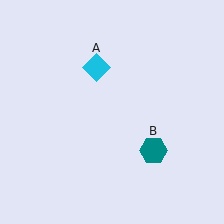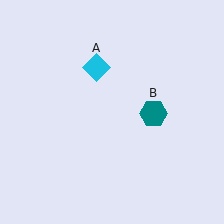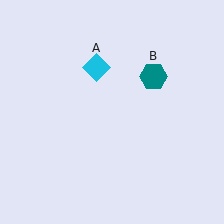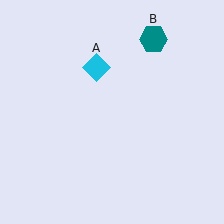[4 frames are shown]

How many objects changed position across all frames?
1 object changed position: teal hexagon (object B).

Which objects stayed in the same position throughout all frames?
Cyan diamond (object A) remained stationary.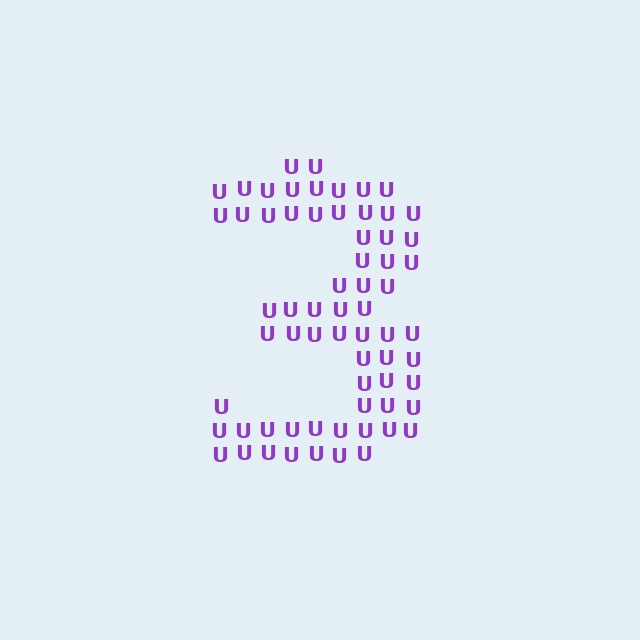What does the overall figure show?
The overall figure shows the digit 3.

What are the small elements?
The small elements are letter U's.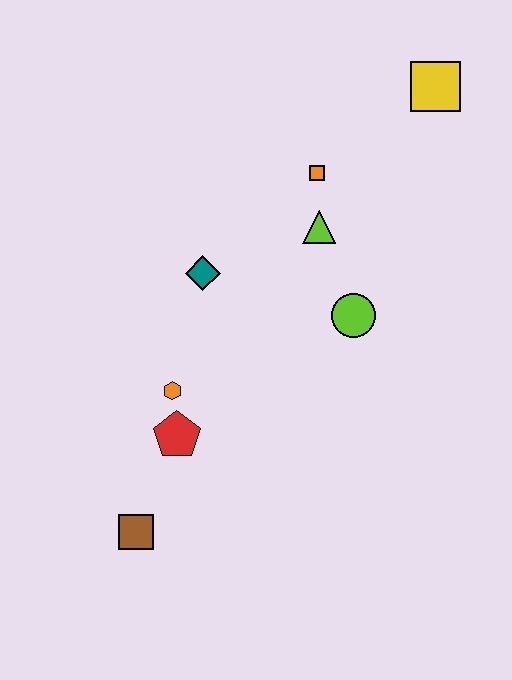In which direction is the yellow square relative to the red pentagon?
The yellow square is above the red pentagon.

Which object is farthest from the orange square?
The brown square is farthest from the orange square.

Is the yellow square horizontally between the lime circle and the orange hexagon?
No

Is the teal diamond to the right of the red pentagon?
Yes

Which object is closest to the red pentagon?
The orange hexagon is closest to the red pentagon.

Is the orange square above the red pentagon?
Yes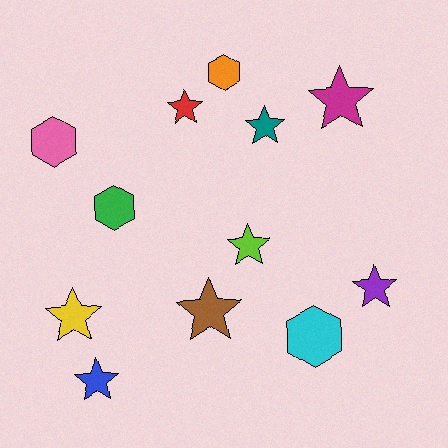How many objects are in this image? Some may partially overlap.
There are 12 objects.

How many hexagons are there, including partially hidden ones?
There are 4 hexagons.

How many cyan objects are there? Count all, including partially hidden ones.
There is 1 cyan object.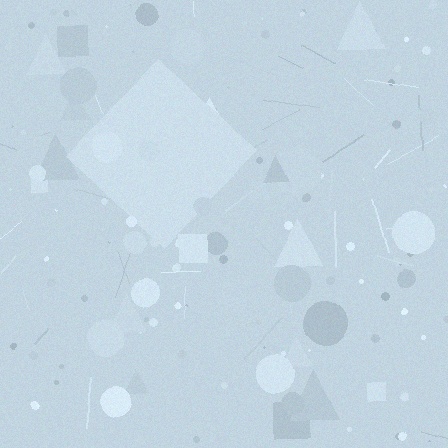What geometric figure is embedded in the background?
A diamond is embedded in the background.